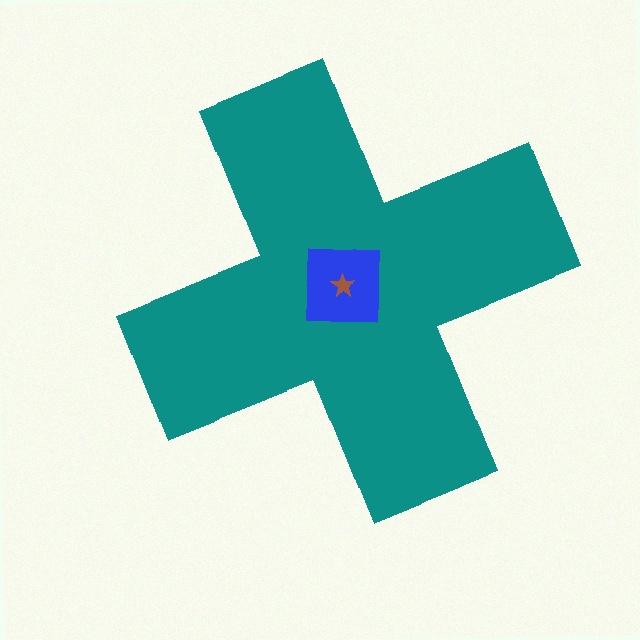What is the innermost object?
The brown star.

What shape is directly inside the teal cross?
The blue square.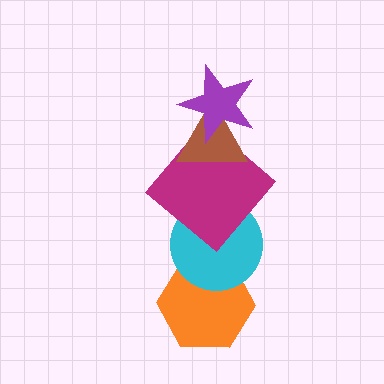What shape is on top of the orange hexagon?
The cyan circle is on top of the orange hexagon.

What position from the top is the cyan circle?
The cyan circle is 4th from the top.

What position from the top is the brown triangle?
The brown triangle is 2nd from the top.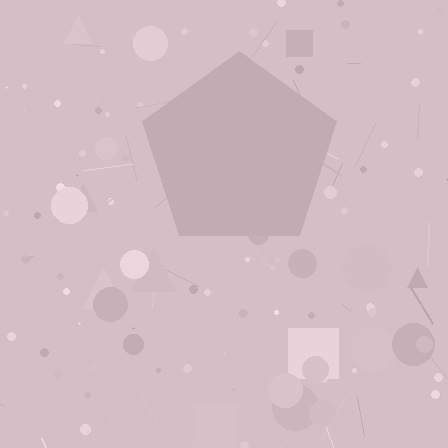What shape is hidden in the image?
A pentagon is hidden in the image.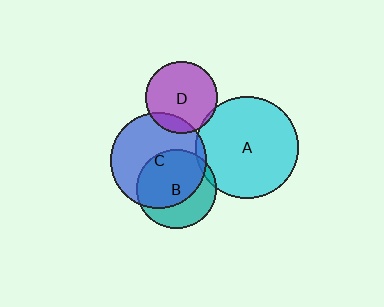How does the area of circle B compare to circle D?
Approximately 1.2 times.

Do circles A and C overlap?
Yes.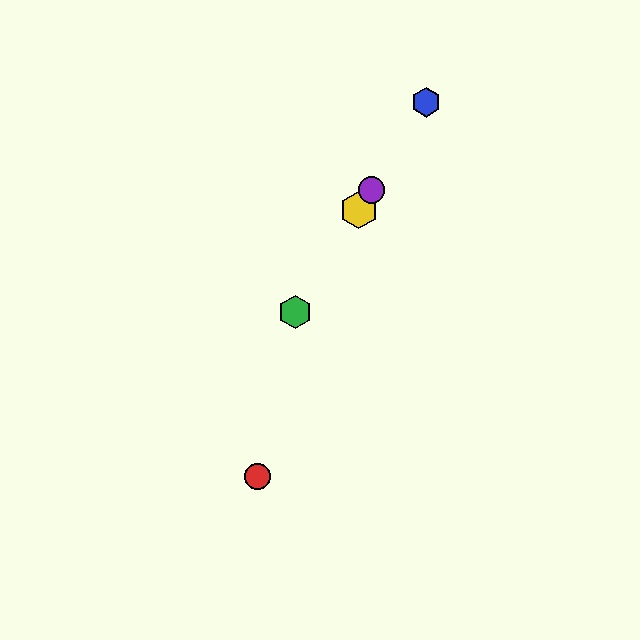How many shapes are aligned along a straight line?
4 shapes (the blue hexagon, the green hexagon, the yellow hexagon, the purple circle) are aligned along a straight line.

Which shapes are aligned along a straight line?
The blue hexagon, the green hexagon, the yellow hexagon, the purple circle are aligned along a straight line.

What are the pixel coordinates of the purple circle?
The purple circle is at (371, 190).